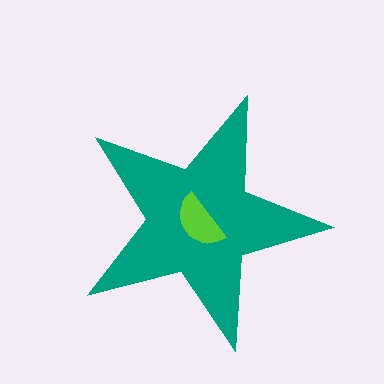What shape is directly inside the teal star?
The lime semicircle.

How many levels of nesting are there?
2.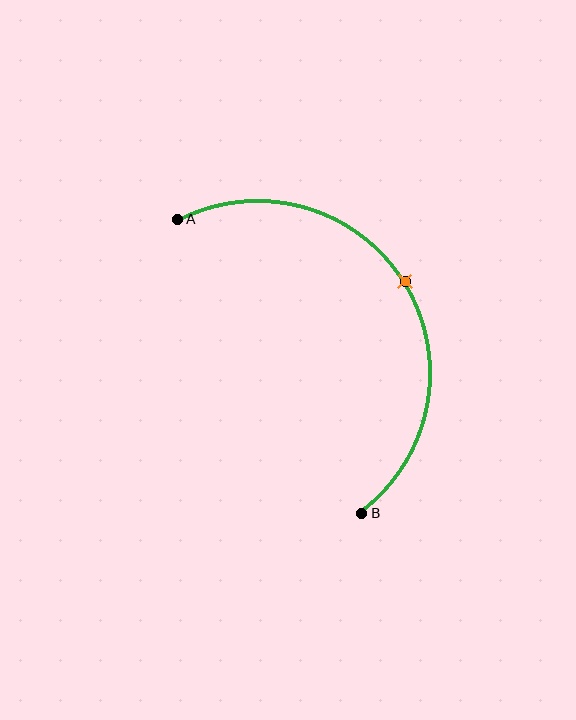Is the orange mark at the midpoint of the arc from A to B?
Yes. The orange mark lies on the arc at equal arc-length from both A and B — it is the arc midpoint.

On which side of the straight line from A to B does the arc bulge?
The arc bulges to the right of the straight line connecting A and B.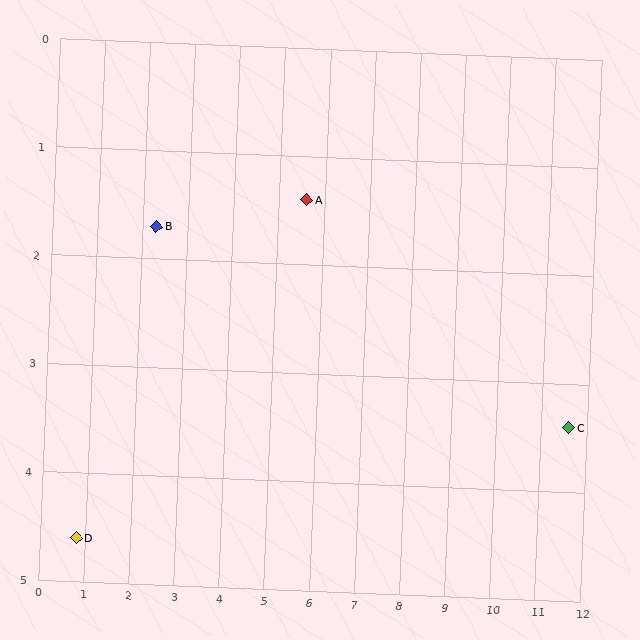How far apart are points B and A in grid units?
Points B and A are about 3.3 grid units apart.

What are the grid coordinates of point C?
Point C is at approximately (11.6, 3.4).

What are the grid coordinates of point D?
Point D is at approximately (0.8, 4.6).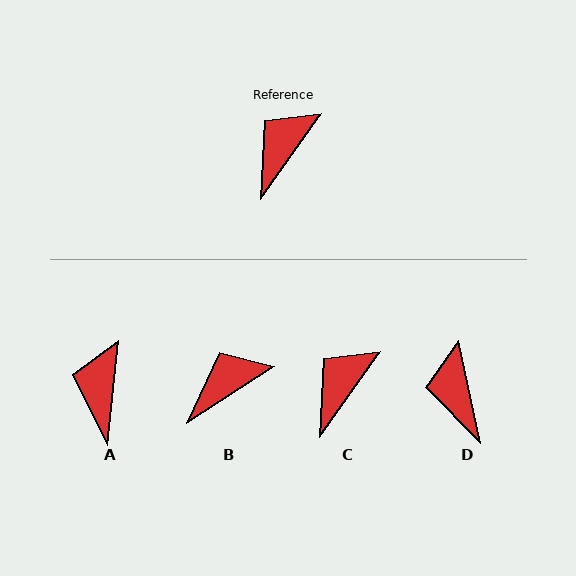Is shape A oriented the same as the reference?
No, it is off by about 29 degrees.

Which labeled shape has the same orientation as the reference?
C.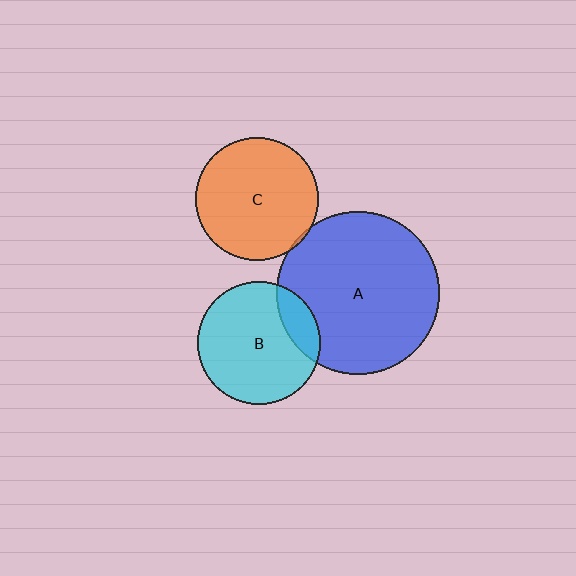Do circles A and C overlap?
Yes.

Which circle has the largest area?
Circle A (blue).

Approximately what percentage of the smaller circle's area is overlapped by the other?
Approximately 5%.